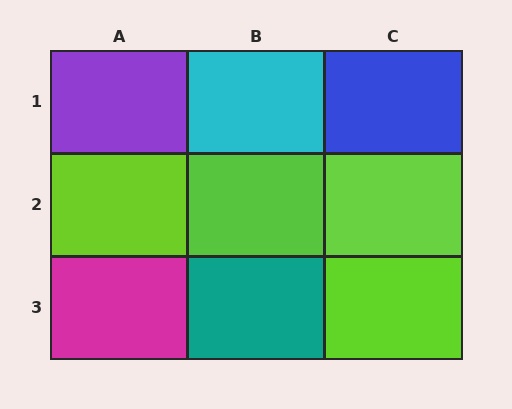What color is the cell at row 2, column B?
Lime.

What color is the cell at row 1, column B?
Cyan.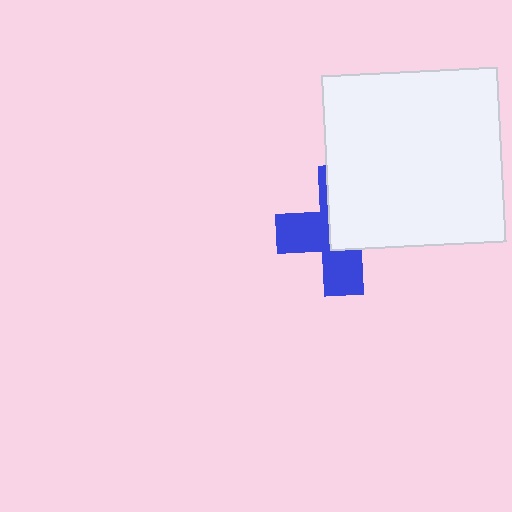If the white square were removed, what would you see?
You would see the complete blue cross.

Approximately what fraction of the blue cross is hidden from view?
Roughly 52% of the blue cross is hidden behind the white square.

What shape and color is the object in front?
The object in front is a white square.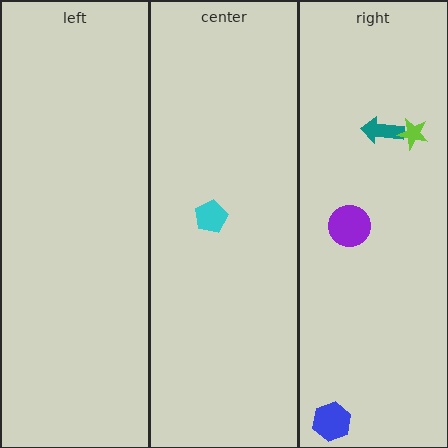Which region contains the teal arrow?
The right region.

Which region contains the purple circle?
The right region.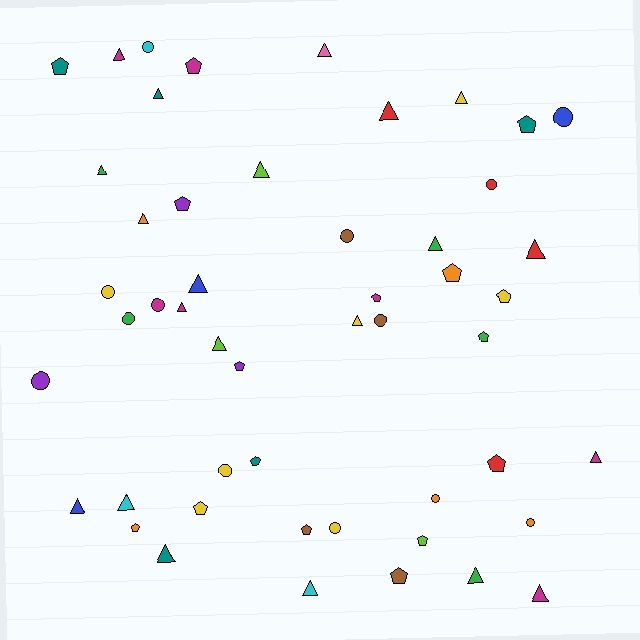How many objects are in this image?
There are 50 objects.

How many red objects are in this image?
There are 4 red objects.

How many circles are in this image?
There are 13 circles.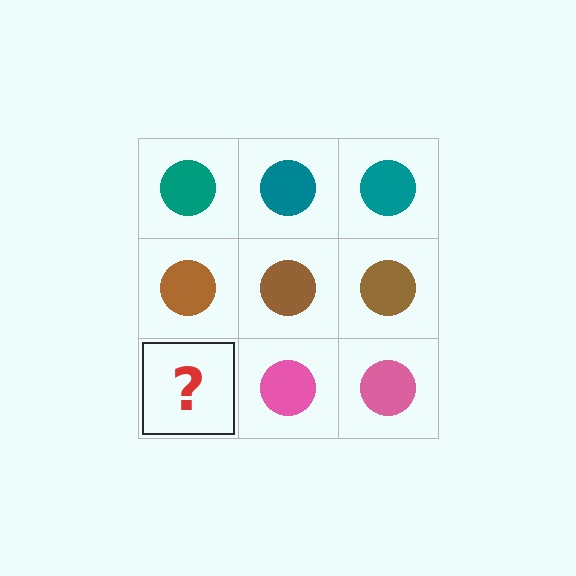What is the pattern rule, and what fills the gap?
The rule is that each row has a consistent color. The gap should be filled with a pink circle.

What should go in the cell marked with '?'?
The missing cell should contain a pink circle.